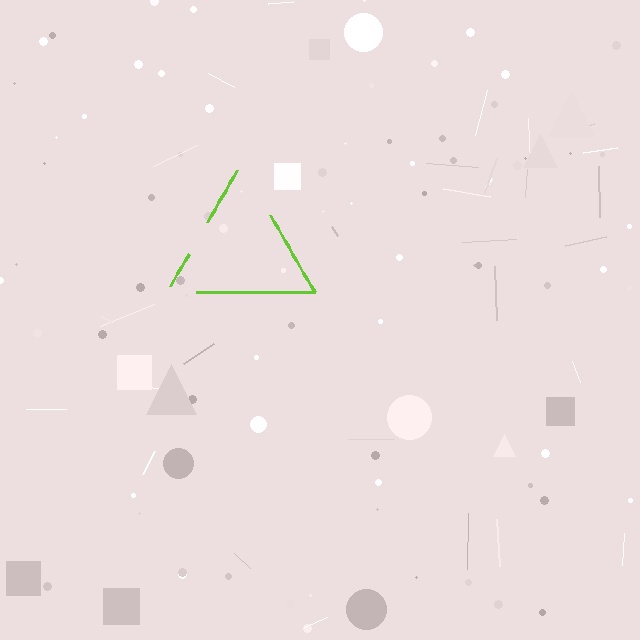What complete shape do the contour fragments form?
The contour fragments form a triangle.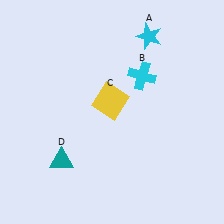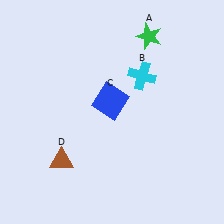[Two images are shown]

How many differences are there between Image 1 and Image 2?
There are 3 differences between the two images.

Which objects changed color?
A changed from cyan to green. C changed from yellow to blue. D changed from teal to brown.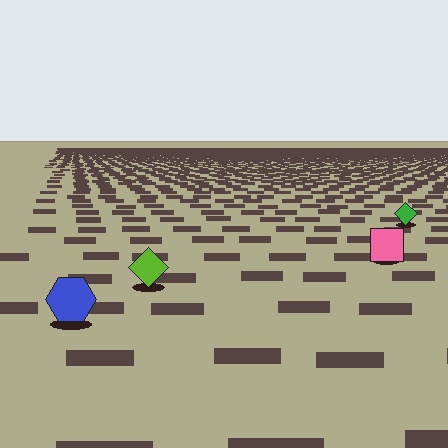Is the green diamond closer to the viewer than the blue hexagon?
No. The blue hexagon is closer — you can tell from the texture gradient: the ground texture is coarser near it.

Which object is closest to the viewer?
The blue hexagon is closest. The texture marks near it are larger and more spread out.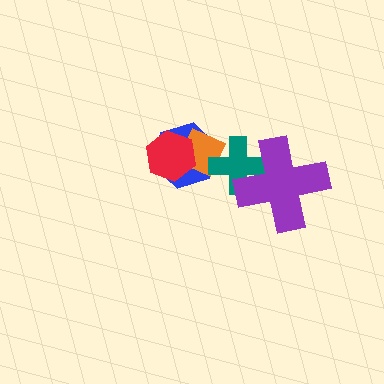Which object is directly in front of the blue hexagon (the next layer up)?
The orange diamond is directly in front of the blue hexagon.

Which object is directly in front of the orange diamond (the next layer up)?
The teal cross is directly in front of the orange diamond.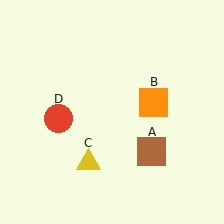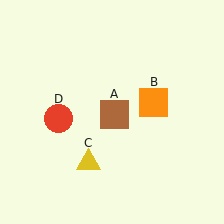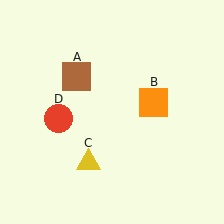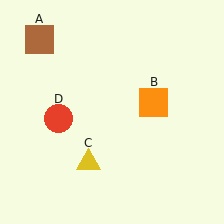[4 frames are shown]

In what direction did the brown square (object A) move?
The brown square (object A) moved up and to the left.